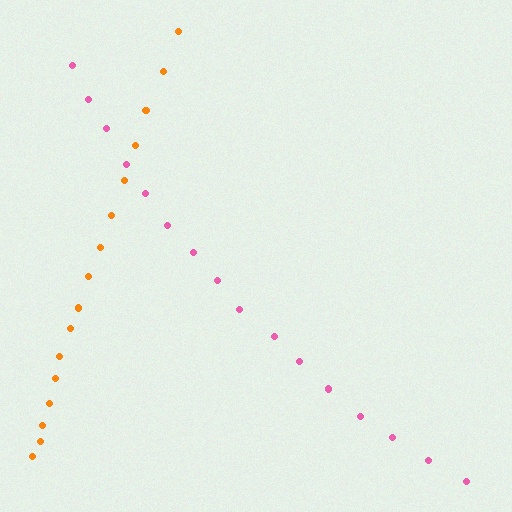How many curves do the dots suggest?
There are 2 distinct paths.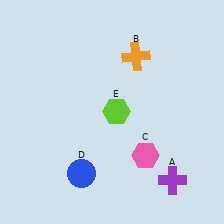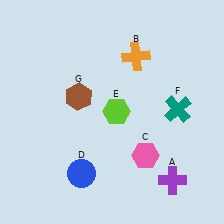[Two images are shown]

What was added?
A teal cross (F), a brown hexagon (G) were added in Image 2.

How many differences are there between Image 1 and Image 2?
There are 2 differences between the two images.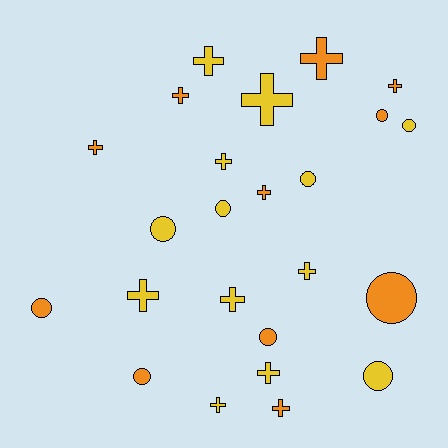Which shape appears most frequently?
Cross, with 14 objects.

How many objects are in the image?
There are 24 objects.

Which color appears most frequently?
Yellow, with 13 objects.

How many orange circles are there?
There are 5 orange circles.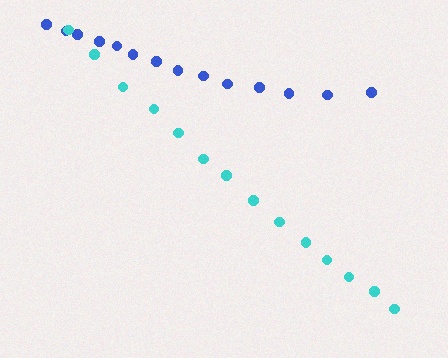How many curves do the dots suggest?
There are 2 distinct paths.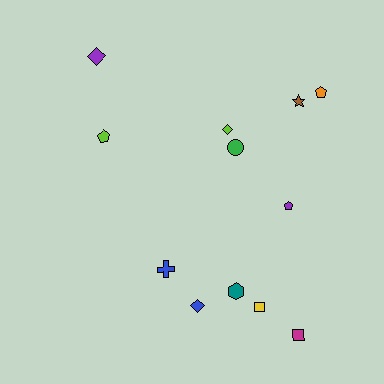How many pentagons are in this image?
There are 3 pentagons.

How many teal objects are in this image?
There is 1 teal object.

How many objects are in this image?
There are 12 objects.